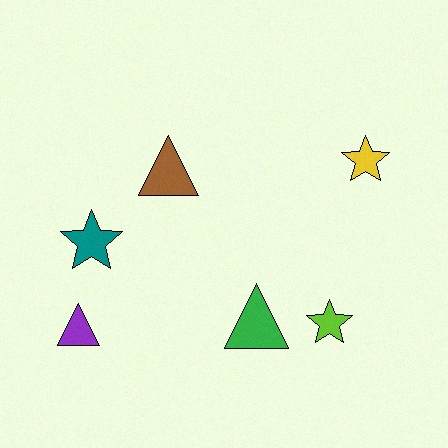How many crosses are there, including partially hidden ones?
There are no crosses.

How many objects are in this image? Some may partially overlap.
There are 6 objects.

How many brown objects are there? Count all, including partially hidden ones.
There is 1 brown object.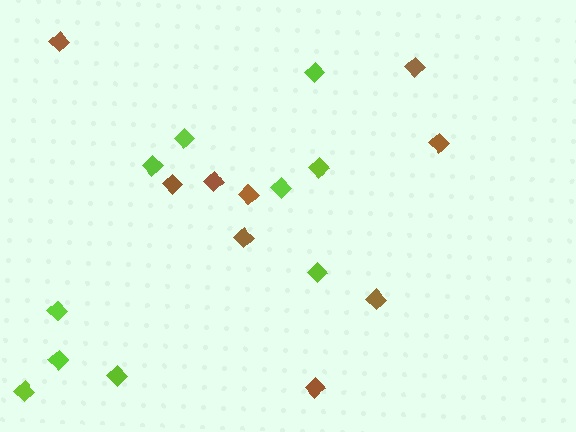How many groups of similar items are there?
There are 2 groups: one group of lime diamonds (10) and one group of brown diamonds (9).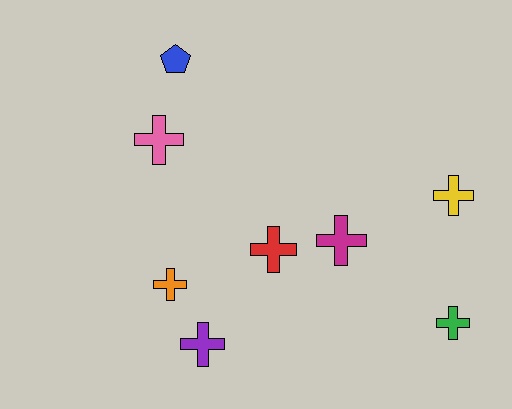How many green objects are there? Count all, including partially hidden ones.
There is 1 green object.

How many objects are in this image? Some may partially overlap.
There are 8 objects.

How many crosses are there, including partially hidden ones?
There are 7 crosses.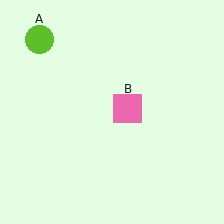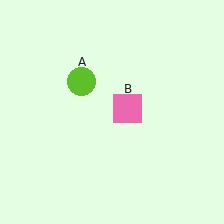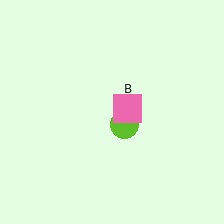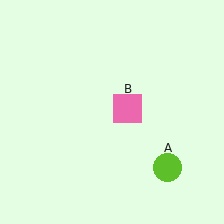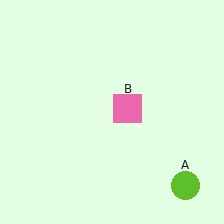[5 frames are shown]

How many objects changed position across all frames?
1 object changed position: lime circle (object A).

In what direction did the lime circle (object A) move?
The lime circle (object A) moved down and to the right.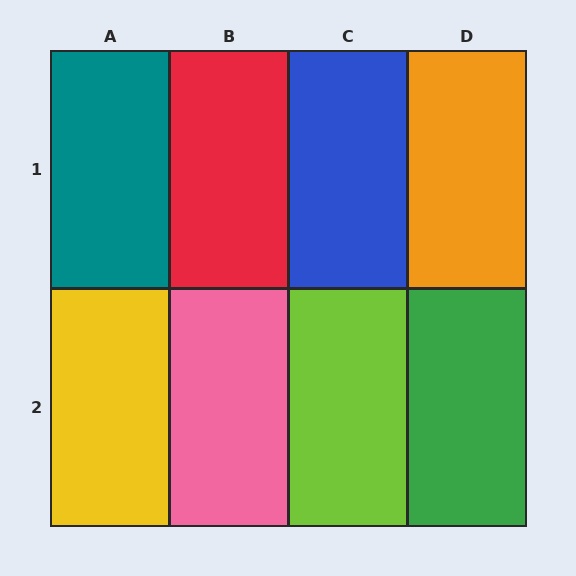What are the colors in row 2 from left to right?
Yellow, pink, lime, green.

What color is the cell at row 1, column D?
Orange.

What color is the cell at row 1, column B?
Red.